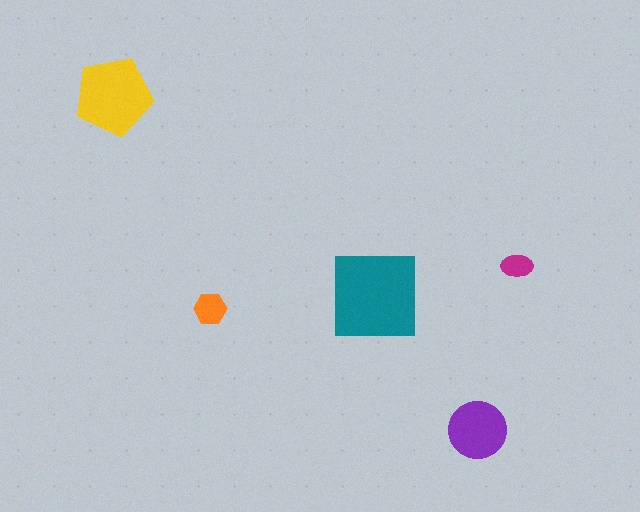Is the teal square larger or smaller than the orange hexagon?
Larger.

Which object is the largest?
The teal square.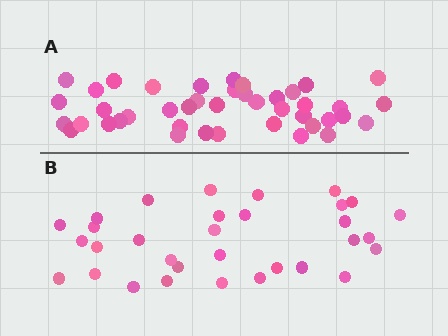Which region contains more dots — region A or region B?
Region A (the top region) has more dots.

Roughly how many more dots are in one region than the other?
Region A has roughly 10 or so more dots than region B.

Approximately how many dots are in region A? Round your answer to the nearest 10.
About 40 dots. (The exact count is 42, which rounds to 40.)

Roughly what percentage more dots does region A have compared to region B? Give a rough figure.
About 30% more.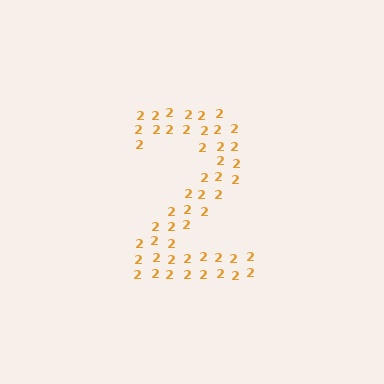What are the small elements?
The small elements are digit 2's.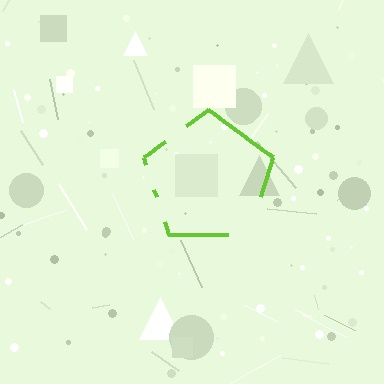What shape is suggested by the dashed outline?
The dashed outline suggests a pentagon.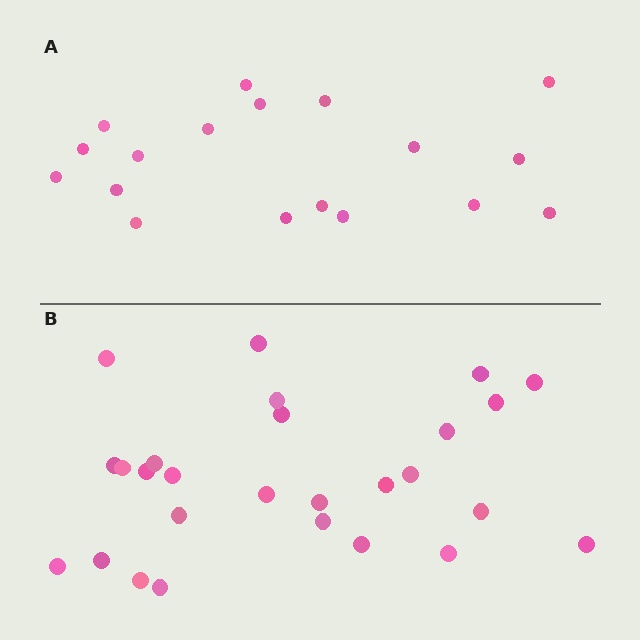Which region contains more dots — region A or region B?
Region B (the bottom region) has more dots.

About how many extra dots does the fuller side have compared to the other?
Region B has roughly 8 or so more dots than region A.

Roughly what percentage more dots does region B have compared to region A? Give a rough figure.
About 50% more.